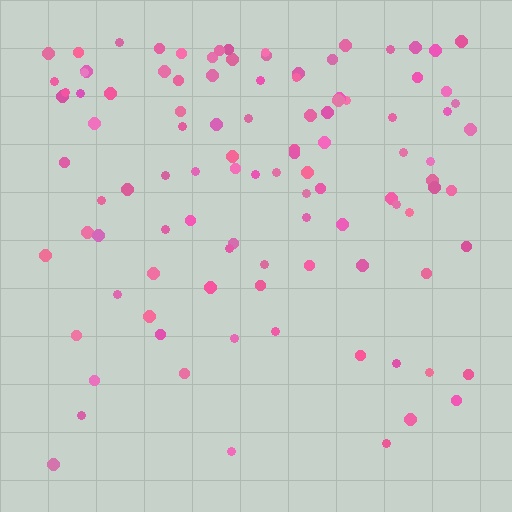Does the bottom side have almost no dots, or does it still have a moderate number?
Still a moderate number, just noticeably fewer than the top.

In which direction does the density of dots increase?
From bottom to top, with the top side densest.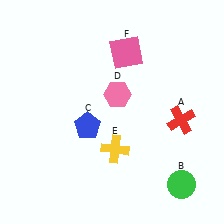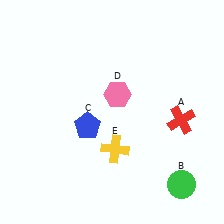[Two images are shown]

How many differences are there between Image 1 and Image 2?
There is 1 difference between the two images.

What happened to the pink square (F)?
The pink square (F) was removed in Image 2. It was in the top-right area of Image 1.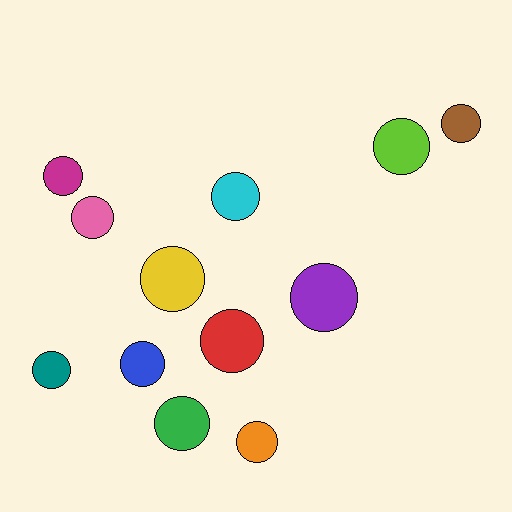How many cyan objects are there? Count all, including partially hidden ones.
There is 1 cyan object.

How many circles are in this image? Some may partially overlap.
There are 12 circles.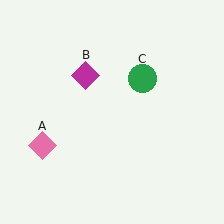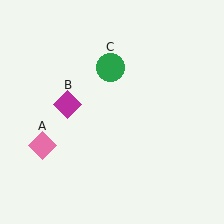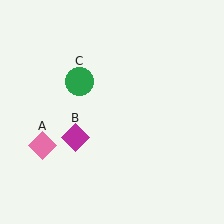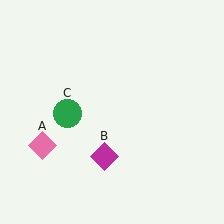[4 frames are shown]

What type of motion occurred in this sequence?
The magenta diamond (object B), green circle (object C) rotated counterclockwise around the center of the scene.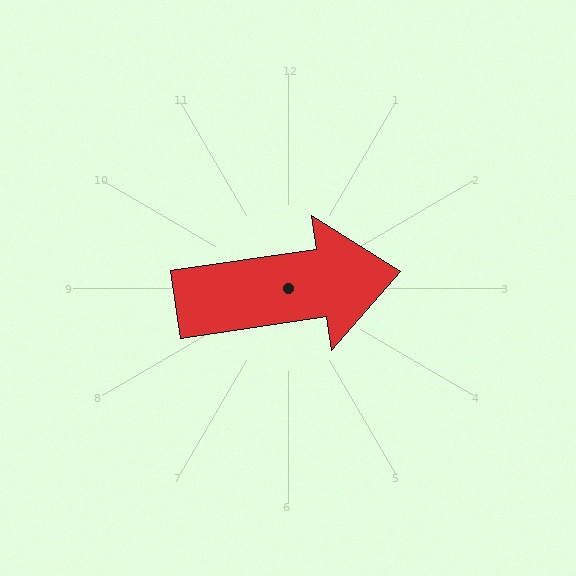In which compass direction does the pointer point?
East.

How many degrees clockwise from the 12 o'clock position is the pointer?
Approximately 82 degrees.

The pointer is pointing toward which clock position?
Roughly 3 o'clock.